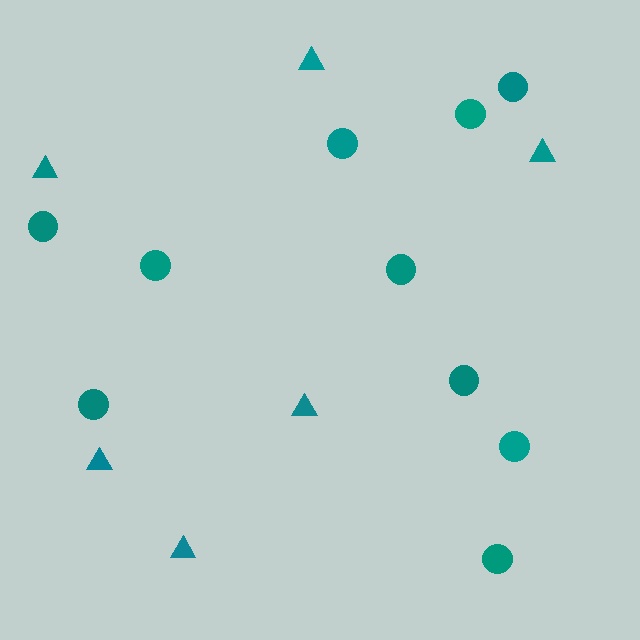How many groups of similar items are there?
There are 2 groups: one group of triangles (6) and one group of circles (10).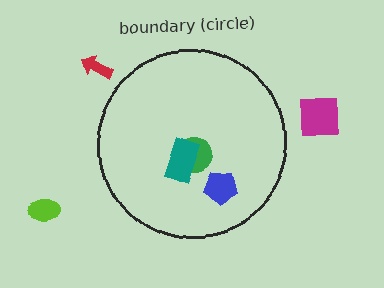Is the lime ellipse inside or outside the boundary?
Outside.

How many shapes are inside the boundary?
3 inside, 3 outside.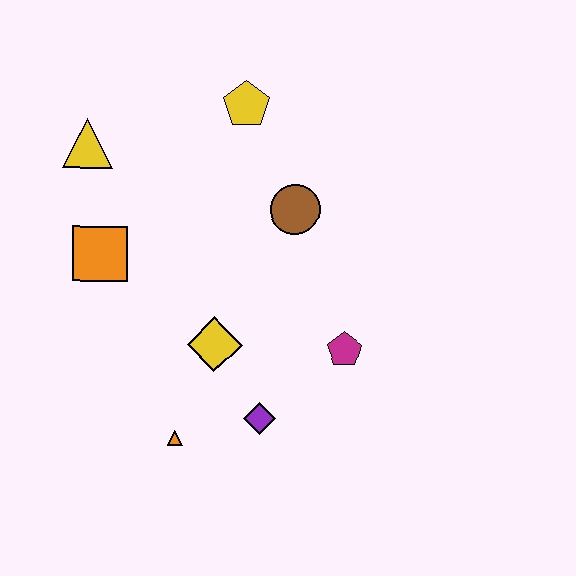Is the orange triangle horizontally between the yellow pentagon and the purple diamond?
No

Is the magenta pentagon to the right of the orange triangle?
Yes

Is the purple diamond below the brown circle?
Yes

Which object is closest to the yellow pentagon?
The brown circle is closest to the yellow pentagon.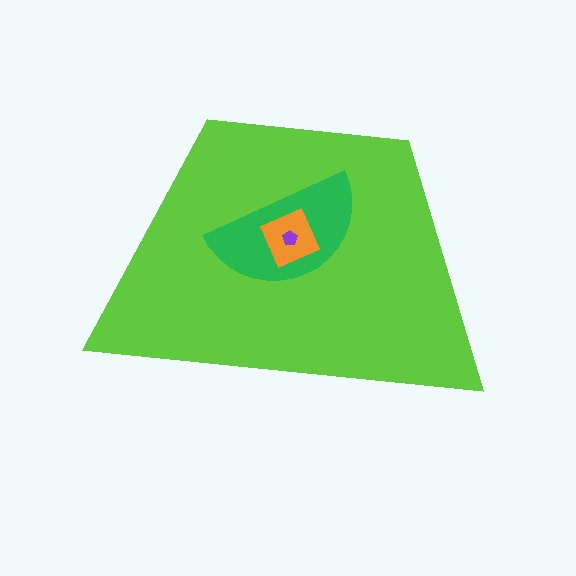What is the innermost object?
The purple pentagon.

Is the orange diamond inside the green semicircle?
Yes.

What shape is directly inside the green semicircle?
The orange diamond.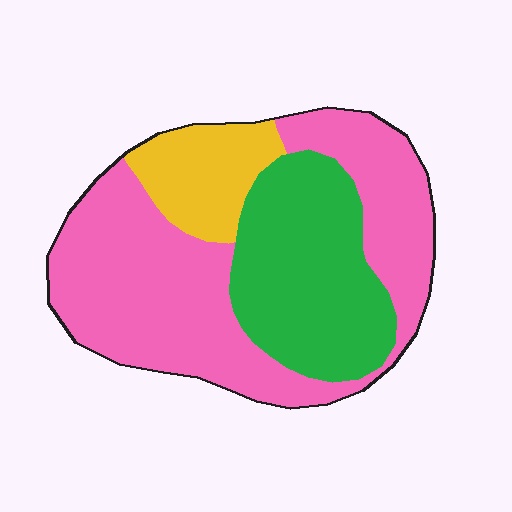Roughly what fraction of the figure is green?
Green covers 31% of the figure.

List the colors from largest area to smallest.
From largest to smallest: pink, green, yellow.